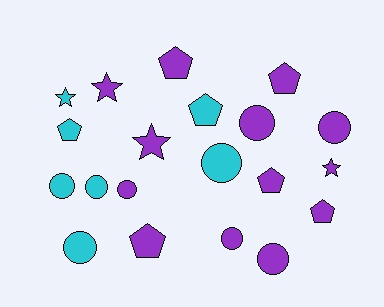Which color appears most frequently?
Purple, with 13 objects.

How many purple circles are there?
There are 5 purple circles.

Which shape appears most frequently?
Circle, with 9 objects.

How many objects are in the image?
There are 20 objects.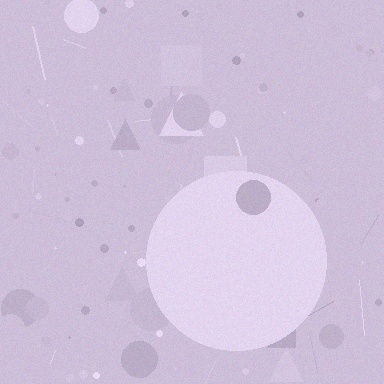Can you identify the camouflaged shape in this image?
The camouflaged shape is a circle.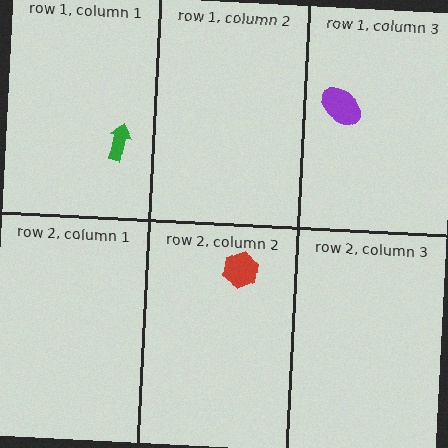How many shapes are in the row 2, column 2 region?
1.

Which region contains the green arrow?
The row 1, column 1 region.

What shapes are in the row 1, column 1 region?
The green arrow.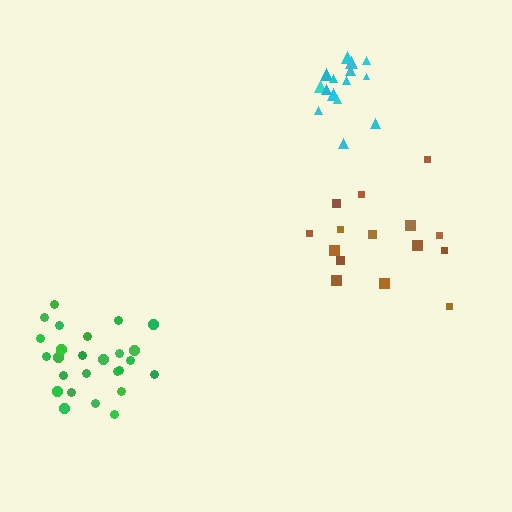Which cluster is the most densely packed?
Green.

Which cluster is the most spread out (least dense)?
Brown.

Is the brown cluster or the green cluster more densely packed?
Green.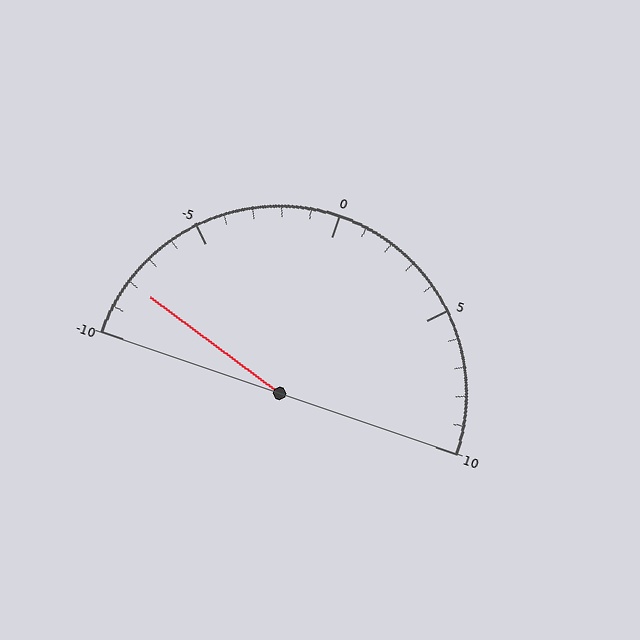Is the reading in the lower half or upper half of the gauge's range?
The reading is in the lower half of the range (-10 to 10).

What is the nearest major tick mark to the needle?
The nearest major tick mark is -10.